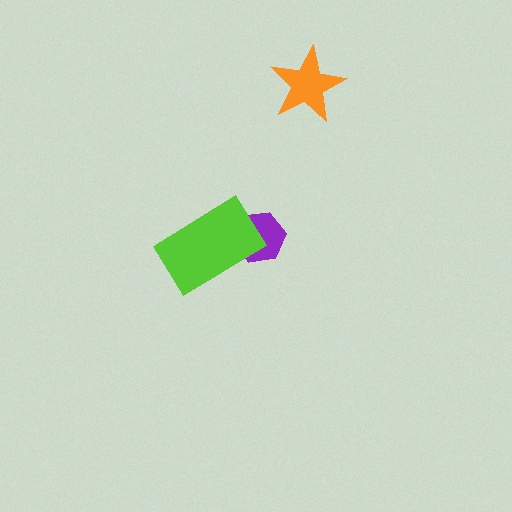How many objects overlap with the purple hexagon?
1 object overlaps with the purple hexagon.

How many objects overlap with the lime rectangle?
1 object overlaps with the lime rectangle.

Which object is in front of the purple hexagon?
The lime rectangle is in front of the purple hexagon.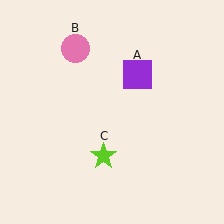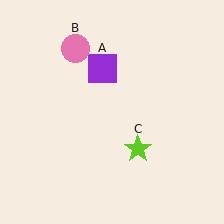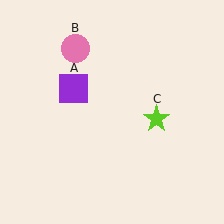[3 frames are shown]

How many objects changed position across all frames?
2 objects changed position: purple square (object A), lime star (object C).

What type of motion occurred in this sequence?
The purple square (object A), lime star (object C) rotated counterclockwise around the center of the scene.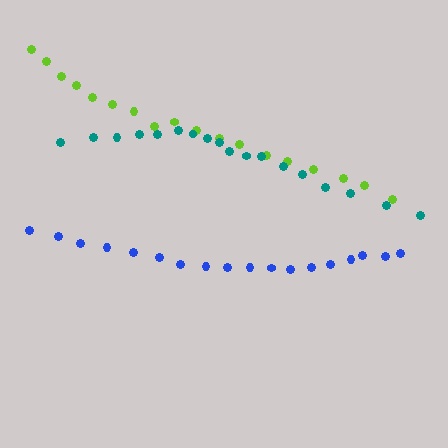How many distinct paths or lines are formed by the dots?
There are 3 distinct paths.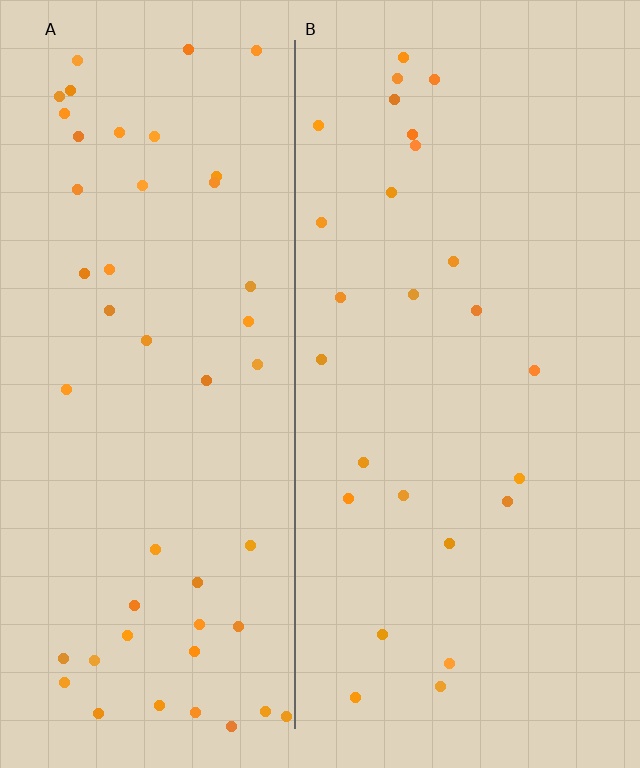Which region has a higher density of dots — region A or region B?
A (the left).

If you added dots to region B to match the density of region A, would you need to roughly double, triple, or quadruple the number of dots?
Approximately double.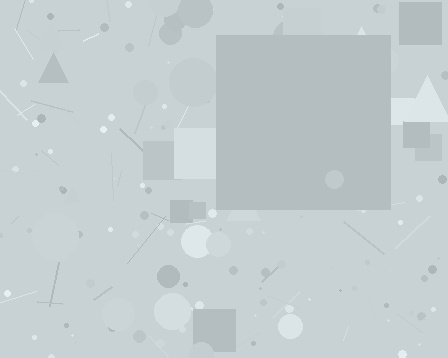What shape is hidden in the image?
A square is hidden in the image.